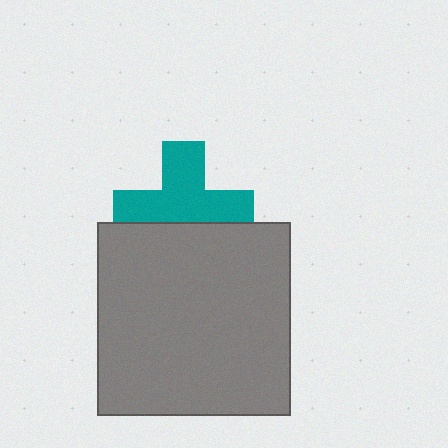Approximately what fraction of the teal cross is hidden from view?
Roughly 37% of the teal cross is hidden behind the gray square.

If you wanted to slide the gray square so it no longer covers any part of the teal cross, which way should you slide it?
Slide it down — that is the most direct way to separate the two shapes.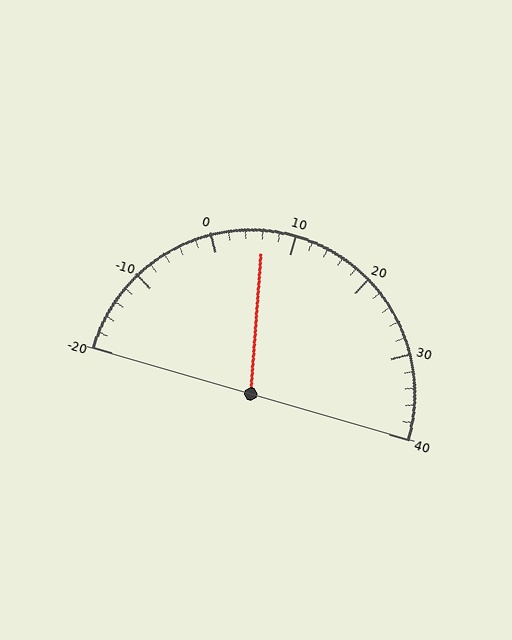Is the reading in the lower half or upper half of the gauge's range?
The reading is in the lower half of the range (-20 to 40).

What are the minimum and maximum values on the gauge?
The gauge ranges from -20 to 40.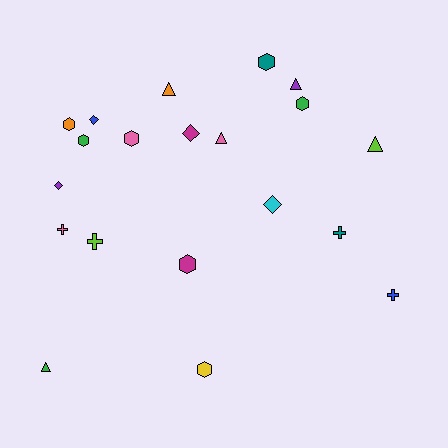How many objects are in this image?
There are 20 objects.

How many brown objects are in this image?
There are no brown objects.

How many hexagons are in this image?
There are 7 hexagons.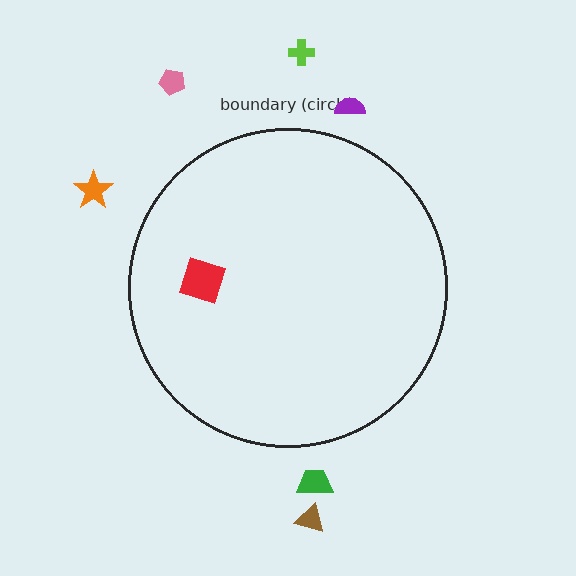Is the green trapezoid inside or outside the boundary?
Outside.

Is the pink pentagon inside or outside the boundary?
Outside.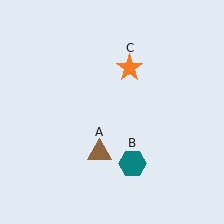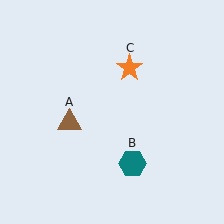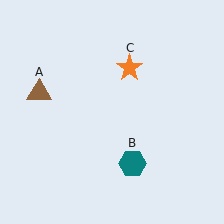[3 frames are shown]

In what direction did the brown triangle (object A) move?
The brown triangle (object A) moved up and to the left.